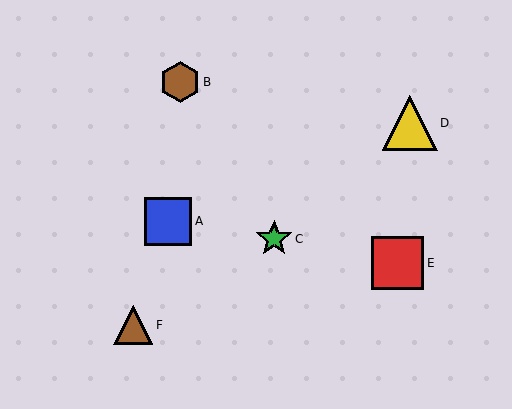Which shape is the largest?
The yellow triangle (labeled D) is the largest.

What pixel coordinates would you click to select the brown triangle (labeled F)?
Click at (133, 325) to select the brown triangle F.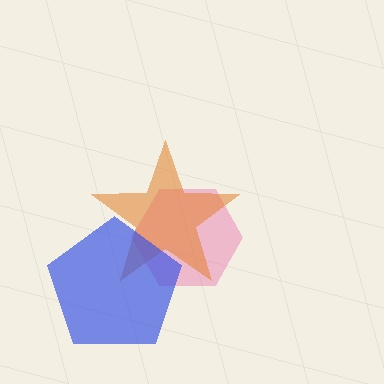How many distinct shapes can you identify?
There are 3 distinct shapes: a pink hexagon, an orange star, a blue pentagon.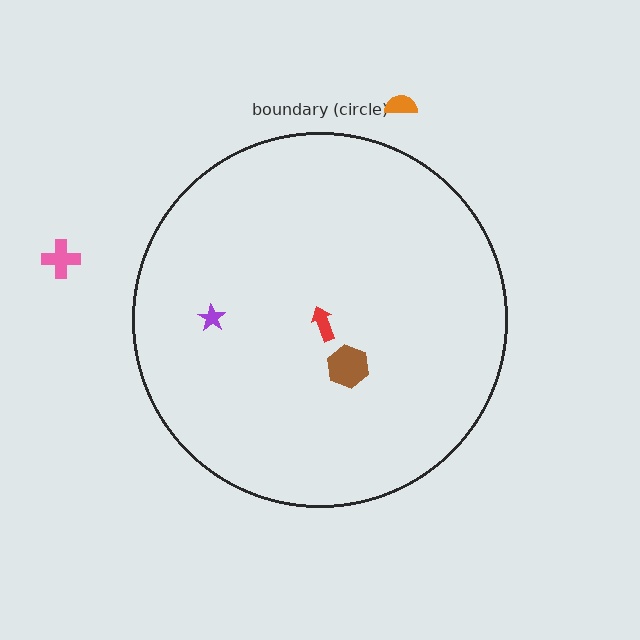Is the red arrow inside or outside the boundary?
Inside.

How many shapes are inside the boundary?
3 inside, 2 outside.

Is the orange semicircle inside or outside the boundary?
Outside.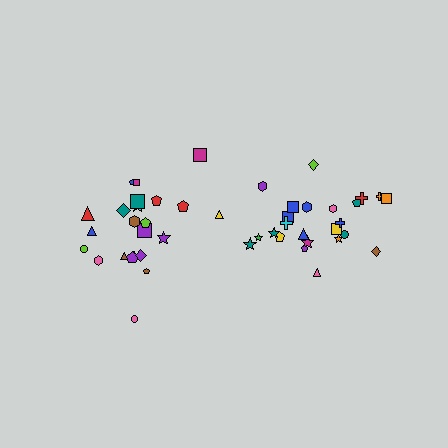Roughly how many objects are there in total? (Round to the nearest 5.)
Roughly 45 objects in total.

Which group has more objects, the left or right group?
The right group.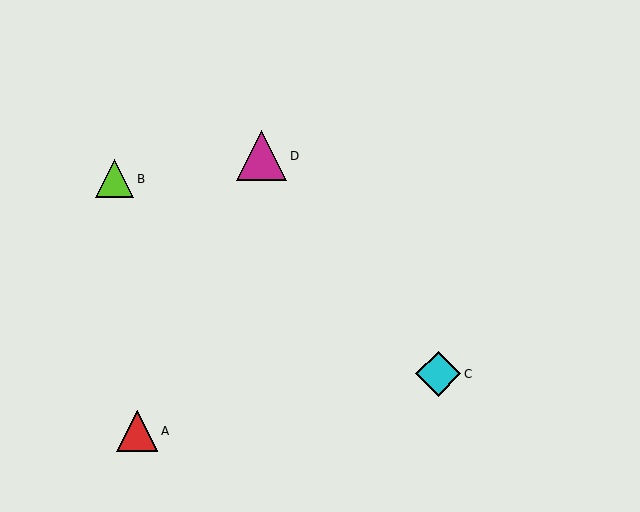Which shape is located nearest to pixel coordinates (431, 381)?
The cyan diamond (labeled C) at (438, 374) is nearest to that location.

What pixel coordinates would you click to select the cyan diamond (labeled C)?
Click at (438, 374) to select the cyan diamond C.